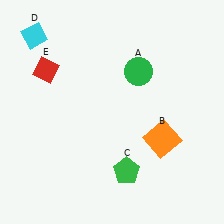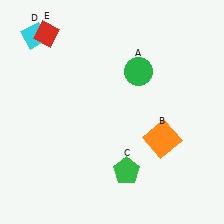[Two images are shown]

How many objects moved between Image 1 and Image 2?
1 object moved between the two images.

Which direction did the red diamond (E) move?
The red diamond (E) moved up.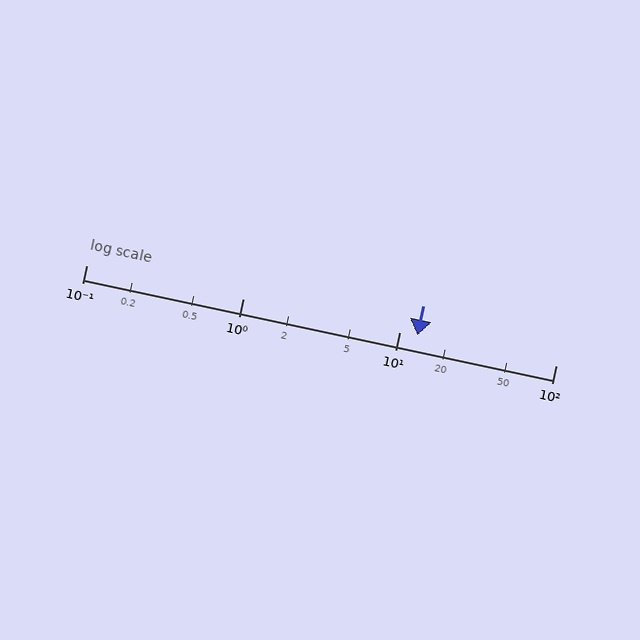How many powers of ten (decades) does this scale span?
The scale spans 3 decades, from 0.1 to 100.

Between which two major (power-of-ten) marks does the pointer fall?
The pointer is between 10 and 100.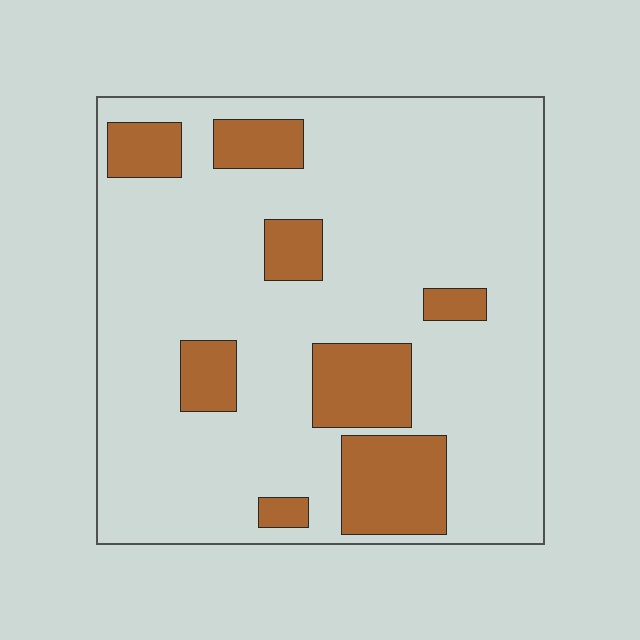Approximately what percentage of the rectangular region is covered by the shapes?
Approximately 20%.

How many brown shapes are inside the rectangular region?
8.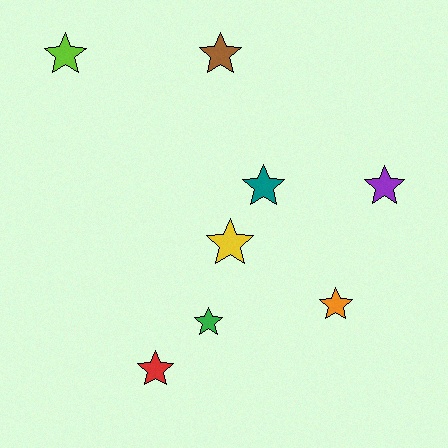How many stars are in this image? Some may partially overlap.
There are 8 stars.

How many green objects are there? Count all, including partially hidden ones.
There is 1 green object.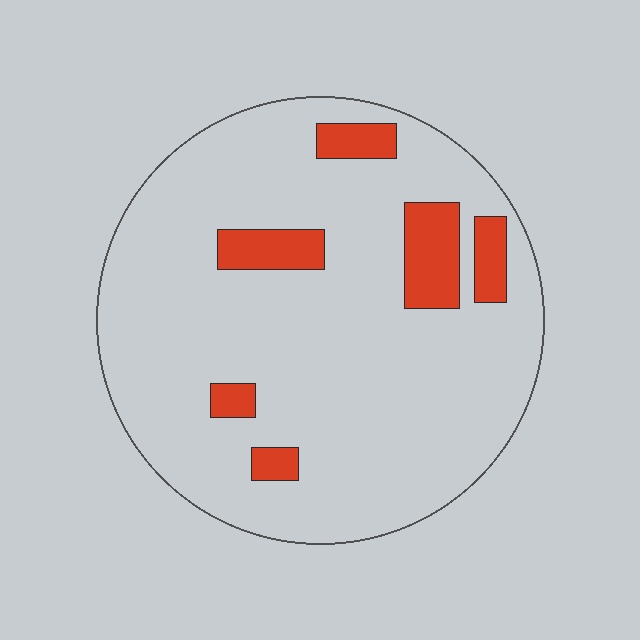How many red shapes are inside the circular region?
6.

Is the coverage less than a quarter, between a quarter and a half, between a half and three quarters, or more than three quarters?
Less than a quarter.